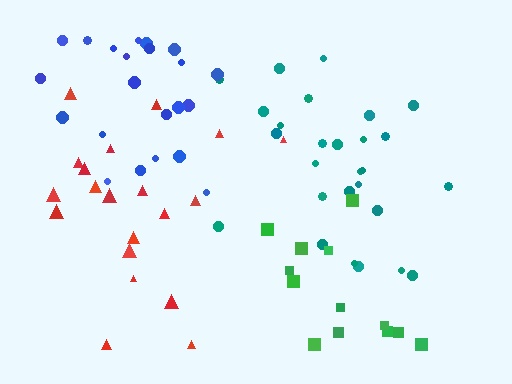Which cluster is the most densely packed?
Blue.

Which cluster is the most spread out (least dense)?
Red.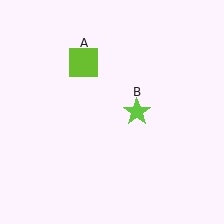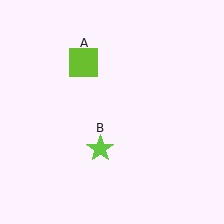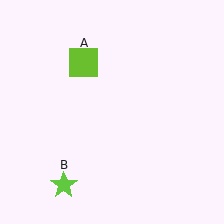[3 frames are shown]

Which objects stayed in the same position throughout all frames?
Lime square (object A) remained stationary.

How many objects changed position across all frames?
1 object changed position: lime star (object B).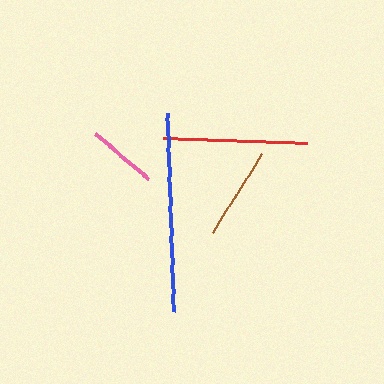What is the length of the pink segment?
The pink segment is approximately 71 pixels long.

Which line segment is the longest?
The blue line is the longest at approximately 198 pixels.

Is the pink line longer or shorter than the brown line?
The brown line is longer than the pink line.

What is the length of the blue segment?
The blue segment is approximately 198 pixels long.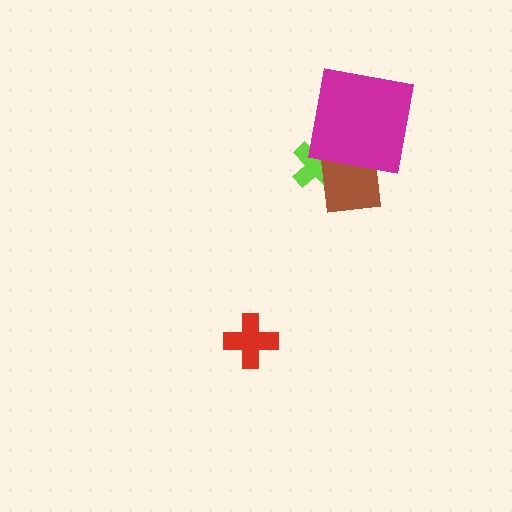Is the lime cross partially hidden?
Yes, it is partially covered by another shape.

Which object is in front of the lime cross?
The brown square is in front of the lime cross.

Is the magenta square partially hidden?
No, no other shape covers it.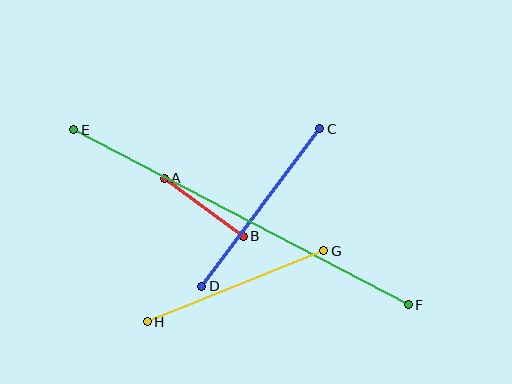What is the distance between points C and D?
The distance is approximately 197 pixels.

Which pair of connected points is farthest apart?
Points E and F are farthest apart.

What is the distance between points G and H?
The distance is approximately 190 pixels.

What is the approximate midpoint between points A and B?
The midpoint is at approximately (204, 207) pixels.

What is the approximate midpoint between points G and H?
The midpoint is at approximately (236, 286) pixels.